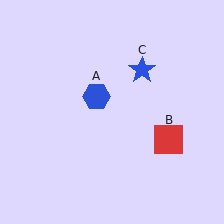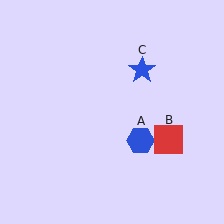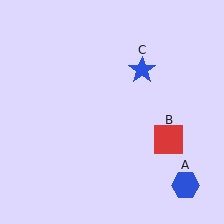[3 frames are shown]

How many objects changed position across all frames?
1 object changed position: blue hexagon (object A).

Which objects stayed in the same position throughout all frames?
Red square (object B) and blue star (object C) remained stationary.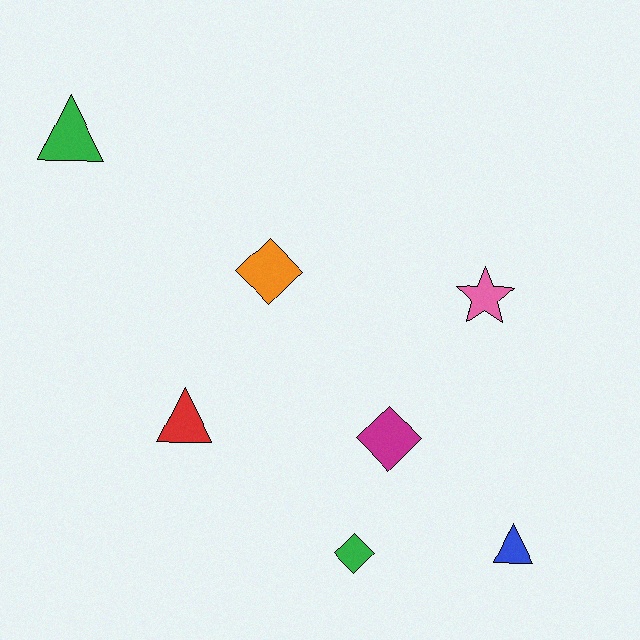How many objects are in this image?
There are 7 objects.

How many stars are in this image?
There is 1 star.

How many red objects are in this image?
There is 1 red object.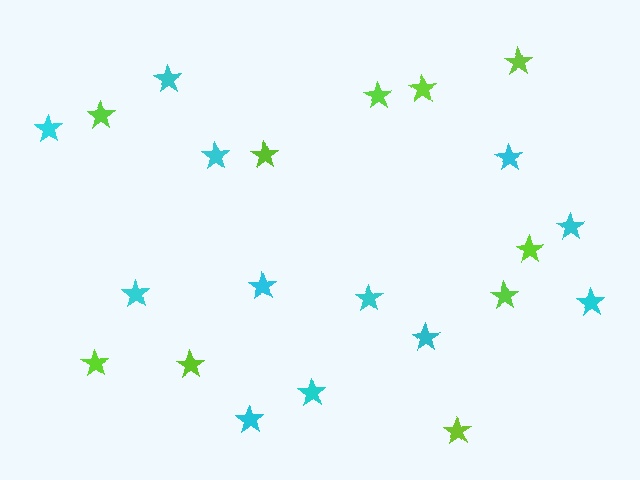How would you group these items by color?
There are 2 groups: one group of lime stars (10) and one group of cyan stars (12).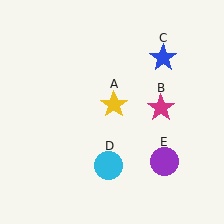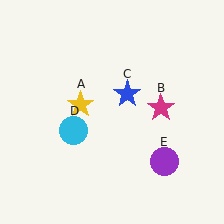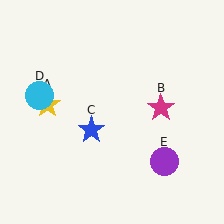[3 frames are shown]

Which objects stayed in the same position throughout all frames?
Magenta star (object B) and purple circle (object E) remained stationary.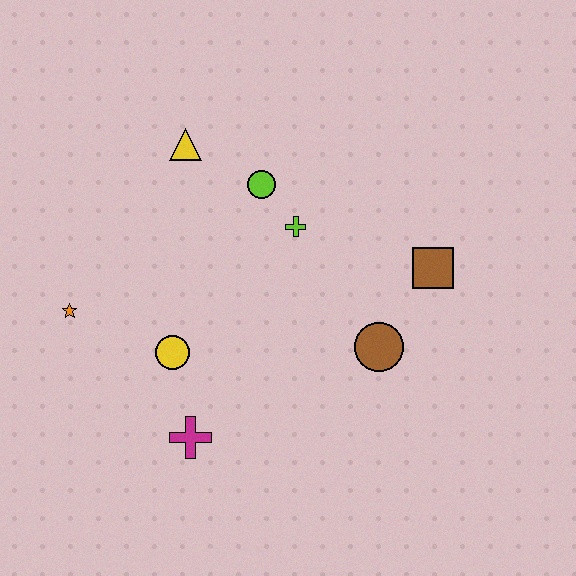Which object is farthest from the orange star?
The brown square is farthest from the orange star.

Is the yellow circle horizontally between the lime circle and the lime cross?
No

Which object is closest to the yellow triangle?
The lime circle is closest to the yellow triangle.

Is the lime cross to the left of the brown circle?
Yes